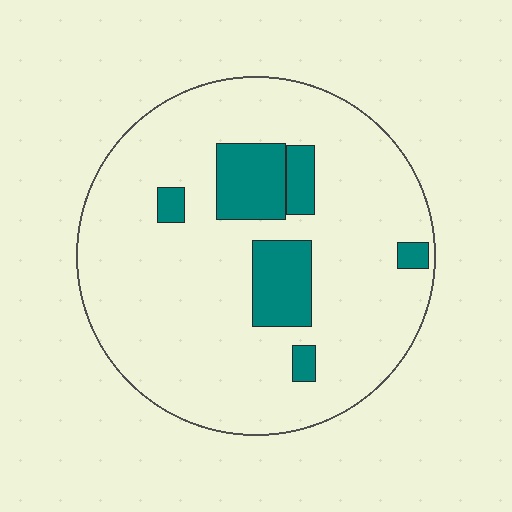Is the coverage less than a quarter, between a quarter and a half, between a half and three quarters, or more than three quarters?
Less than a quarter.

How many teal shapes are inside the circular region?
6.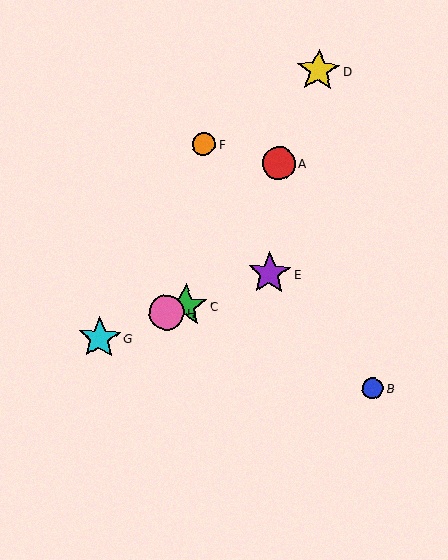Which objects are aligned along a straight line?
Objects C, E, G, H are aligned along a straight line.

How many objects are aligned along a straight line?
4 objects (C, E, G, H) are aligned along a straight line.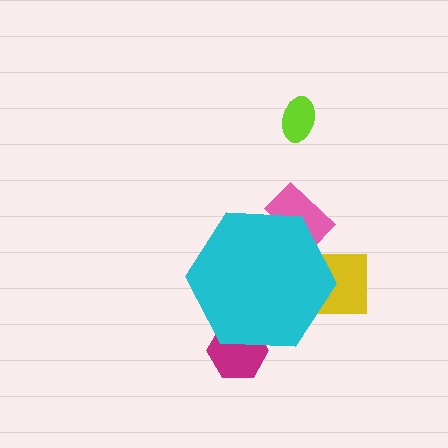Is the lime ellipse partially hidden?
No, the lime ellipse is fully visible.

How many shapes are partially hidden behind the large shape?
3 shapes are partially hidden.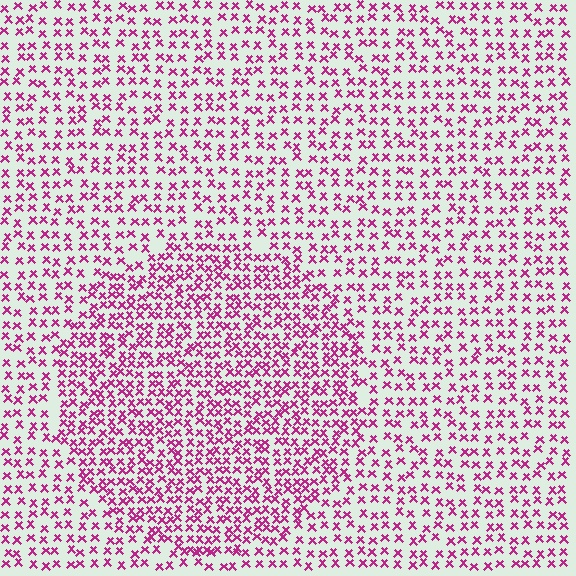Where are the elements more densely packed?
The elements are more densely packed inside the circle boundary.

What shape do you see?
I see a circle.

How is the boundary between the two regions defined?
The boundary is defined by a change in element density (approximately 1.7x ratio). All elements are the same color, size, and shape.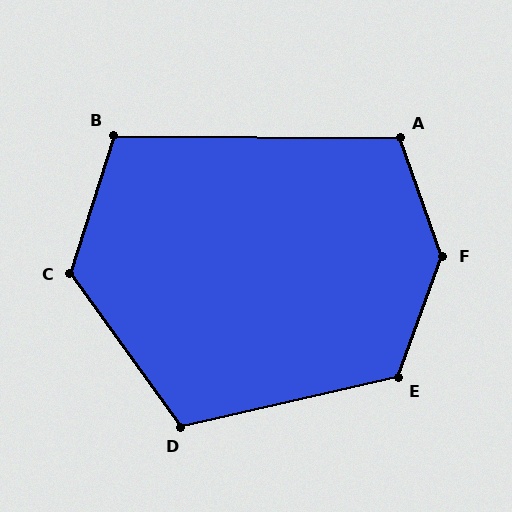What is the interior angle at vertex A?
Approximately 110 degrees (obtuse).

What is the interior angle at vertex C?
Approximately 127 degrees (obtuse).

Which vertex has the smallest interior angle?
B, at approximately 107 degrees.